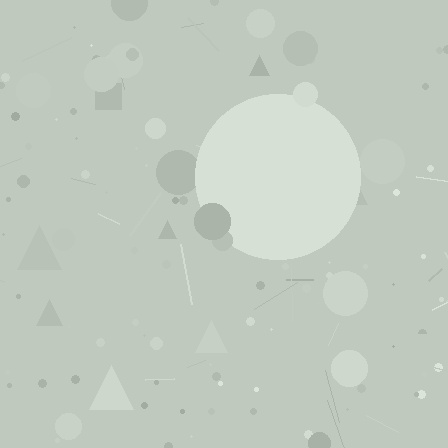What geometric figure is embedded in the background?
A circle is embedded in the background.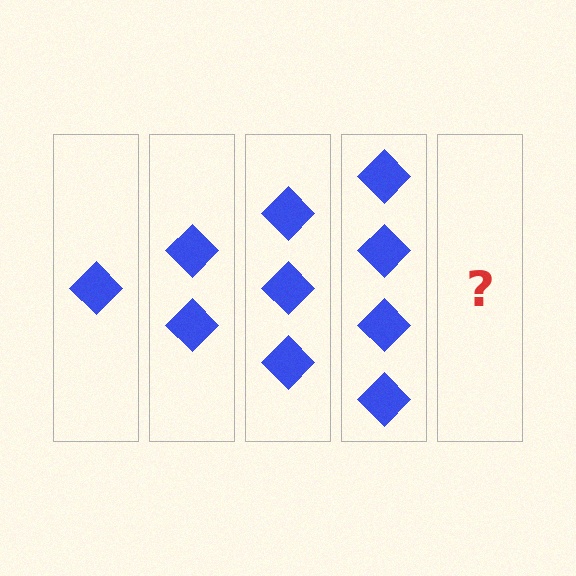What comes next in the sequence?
The next element should be 5 diamonds.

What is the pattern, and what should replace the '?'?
The pattern is that each step adds one more diamond. The '?' should be 5 diamonds.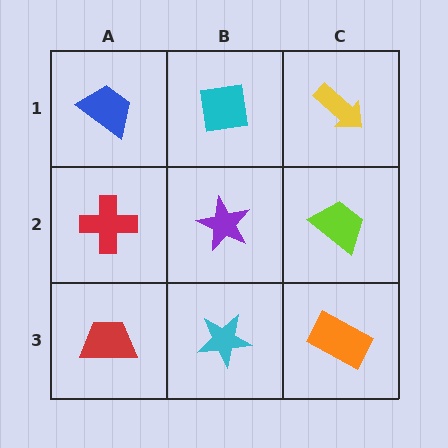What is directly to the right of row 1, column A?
A cyan square.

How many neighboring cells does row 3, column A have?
2.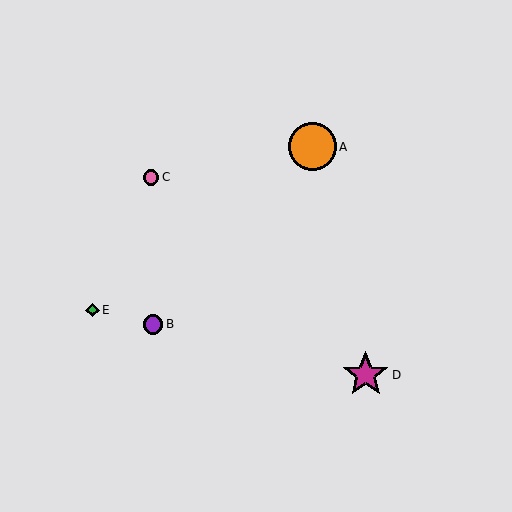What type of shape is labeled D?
Shape D is a magenta star.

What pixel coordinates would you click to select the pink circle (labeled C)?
Click at (151, 177) to select the pink circle C.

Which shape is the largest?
The orange circle (labeled A) is the largest.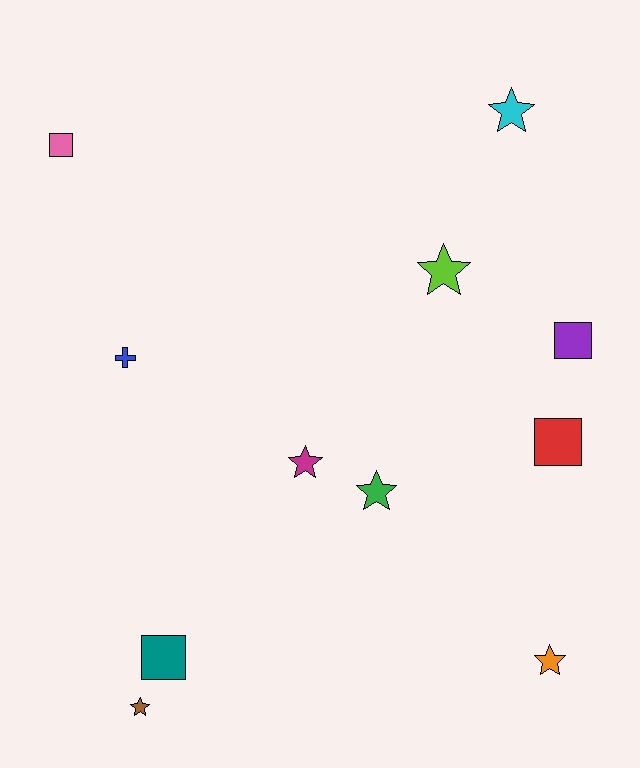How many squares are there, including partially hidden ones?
There are 4 squares.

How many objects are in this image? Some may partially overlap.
There are 11 objects.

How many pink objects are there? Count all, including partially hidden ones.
There is 1 pink object.